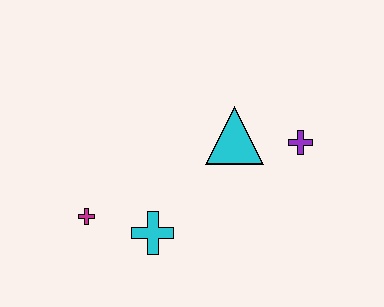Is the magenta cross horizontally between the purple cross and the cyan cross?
No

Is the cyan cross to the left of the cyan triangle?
Yes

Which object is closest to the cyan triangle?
The purple cross is closest to the cyan triangle.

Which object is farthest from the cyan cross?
The purple cross is farthest from the cyan cross.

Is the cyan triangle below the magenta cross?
No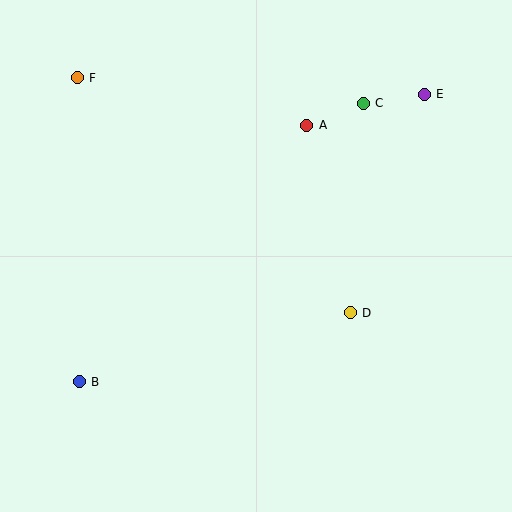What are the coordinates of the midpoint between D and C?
The midpoint between D and C is at (357, 208).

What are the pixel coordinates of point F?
Point F is at (77, 78).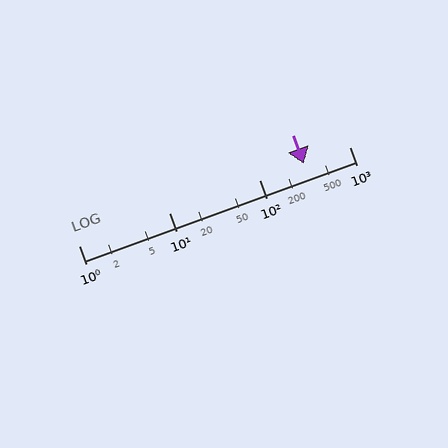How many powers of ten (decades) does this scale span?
The scale spans 3 decades, from 1 to 1000.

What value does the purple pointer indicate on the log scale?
The pointer indicates approximately 310.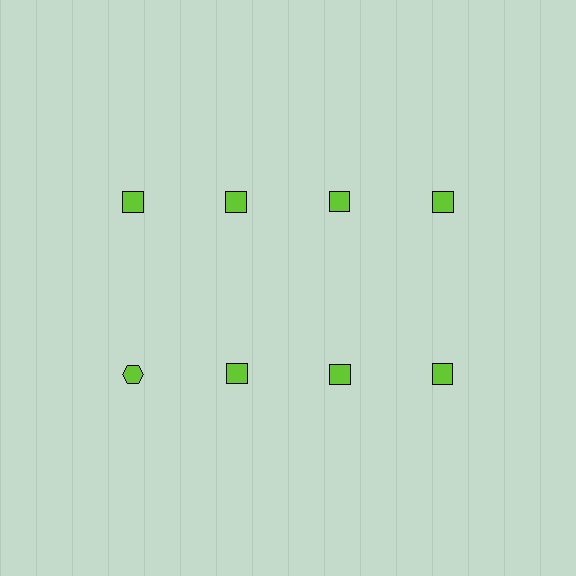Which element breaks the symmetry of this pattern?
The lime hexagon in the second row, leftmost column breaks the symmetry. All other shapes are lime squares.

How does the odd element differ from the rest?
It has a different shape: hexagon instead of square.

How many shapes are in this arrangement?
There are 8 shapes arranged in a grid pattern.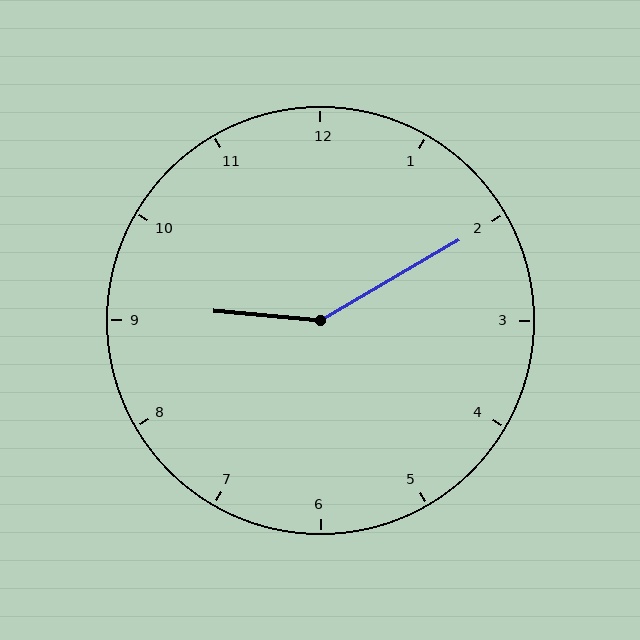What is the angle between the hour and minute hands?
Approximately 145 degrees.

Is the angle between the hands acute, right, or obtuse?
It is obtuse.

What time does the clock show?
9:10.